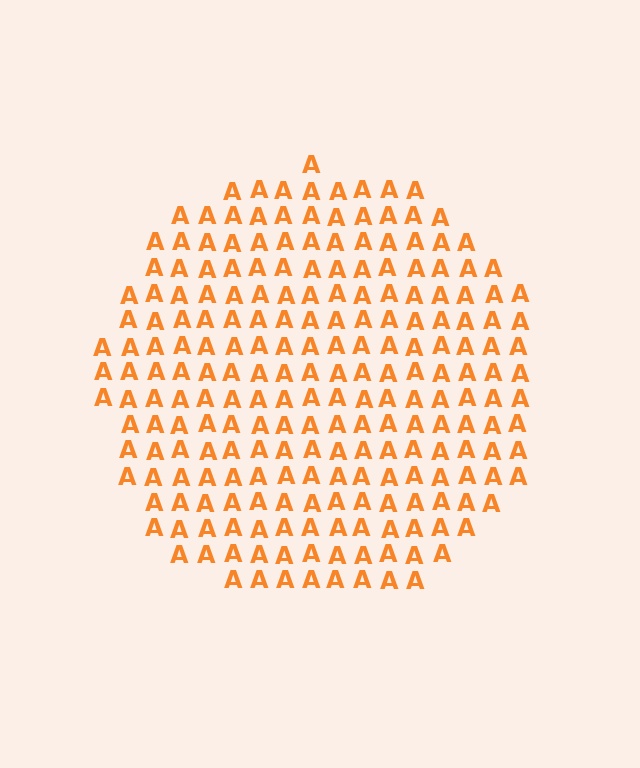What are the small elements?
The small elements are letter A's.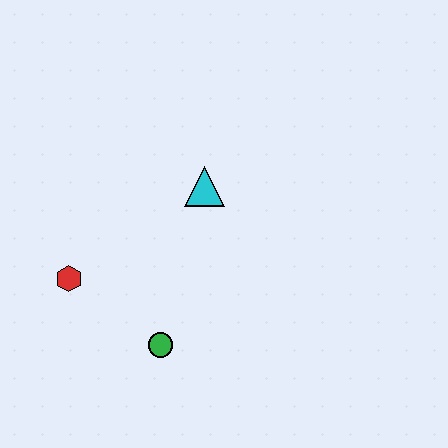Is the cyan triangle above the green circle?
Yes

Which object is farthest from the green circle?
The cyan triangle is farthest from the green circle.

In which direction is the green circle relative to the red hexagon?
The green circle is to the right of the red hexagon.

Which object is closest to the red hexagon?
The green circle is closest to the red hexagon.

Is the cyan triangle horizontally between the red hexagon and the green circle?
No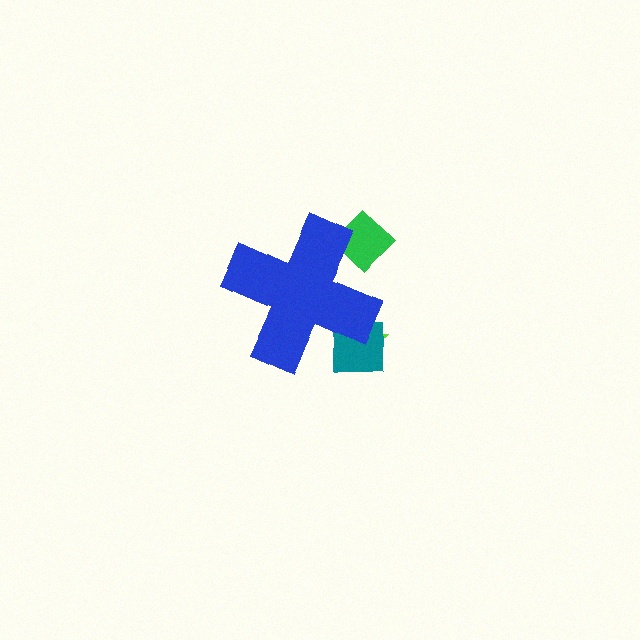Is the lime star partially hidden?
Yes, the lime star is partially hidden behind the blue cross.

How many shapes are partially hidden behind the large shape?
3 shapes are partially hidden.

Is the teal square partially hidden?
Yes, the teal square is partially hidden behind the blue cross.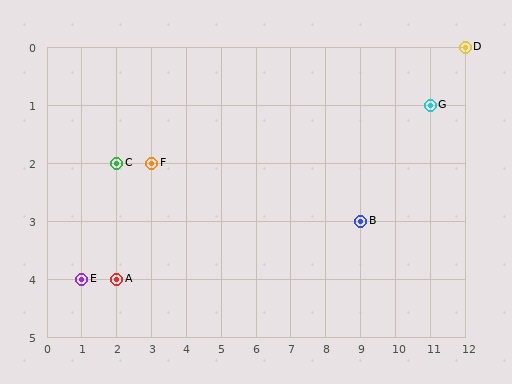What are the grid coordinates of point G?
Point G is at grid coordinates (11, 1).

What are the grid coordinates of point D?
Point D is at grid coordinates (12, 0).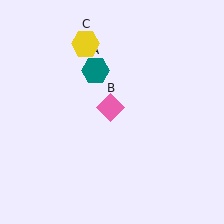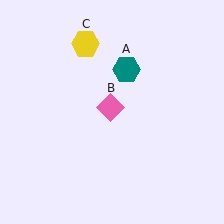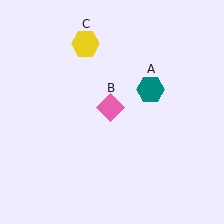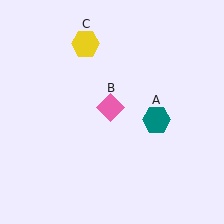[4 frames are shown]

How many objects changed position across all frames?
1 object changed position: teal hexagon (object A).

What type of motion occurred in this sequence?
The teal hexagon (object A) rotated clockwise around the center of the scene.